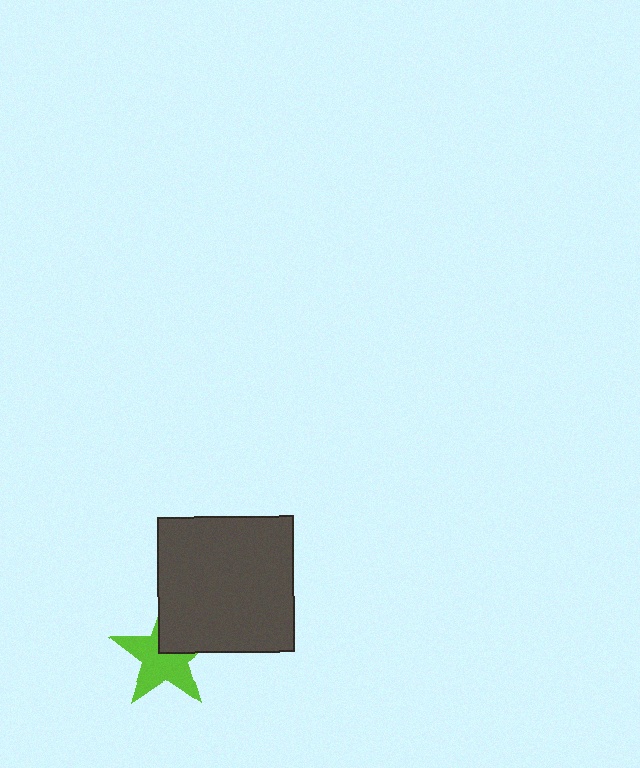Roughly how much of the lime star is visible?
Most of it is visible (roughly 66%).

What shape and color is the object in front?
The object in front is a dark gray square.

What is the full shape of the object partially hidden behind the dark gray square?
The partially hidden object is a lime star.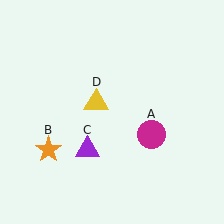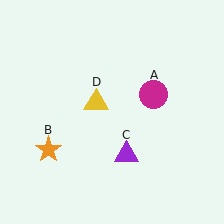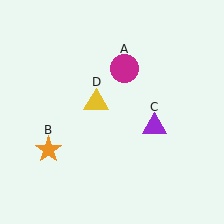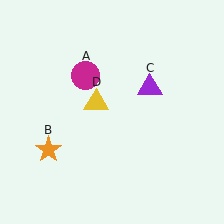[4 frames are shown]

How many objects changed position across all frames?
2 objects changed position: magenta circle (object A), purple triangle (object C).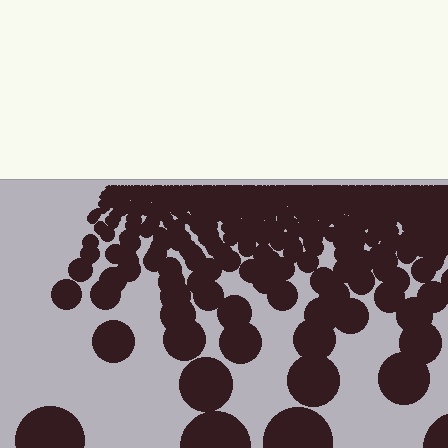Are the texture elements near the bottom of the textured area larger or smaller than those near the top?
Larger. Near the bottom, elements are closer to the viewer and appear at a bigger on-screen size.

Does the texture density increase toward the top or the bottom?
Density increases toward the top.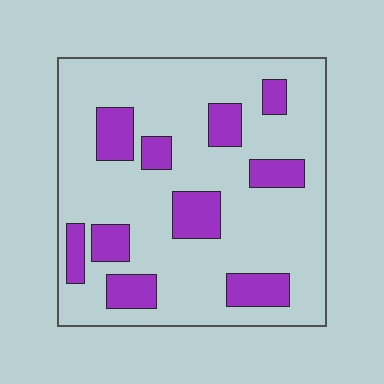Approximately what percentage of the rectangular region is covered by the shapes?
Approximately 20%.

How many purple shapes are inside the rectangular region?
10.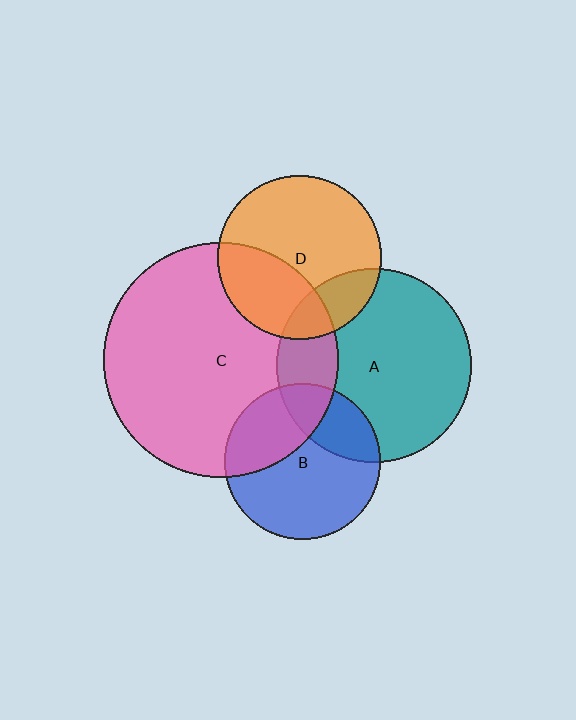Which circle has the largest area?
Circle C (pink).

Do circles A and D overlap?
Yes.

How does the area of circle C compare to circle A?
Approximately 1.5 times.